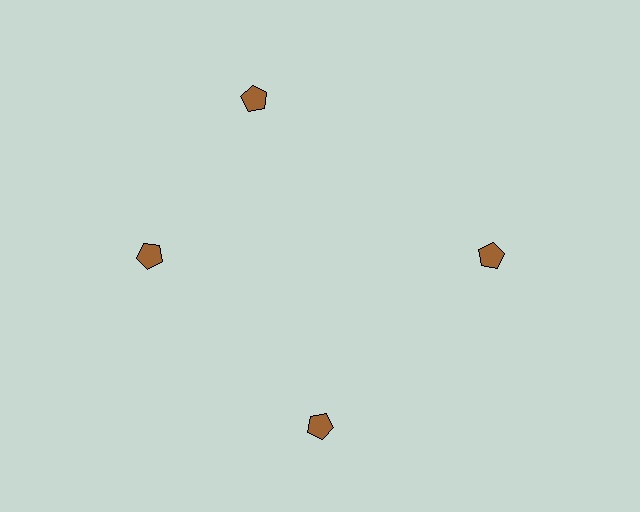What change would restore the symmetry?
The symmetry would be restored by rotating it back into even spacing with its neighbors so that all 4 pentagons sit at equal angles and equal distance from the center.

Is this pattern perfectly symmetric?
No. The 4 brown pentagons are arranged in a ring, but one element near the 12 o'clock position is rotated out of alignment along the ring, breaking the 4-fold rotational symmetry.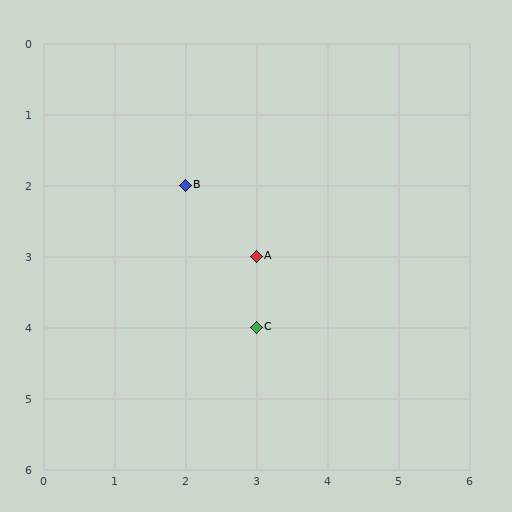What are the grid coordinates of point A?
Point A is at grid coordinates (3, 3).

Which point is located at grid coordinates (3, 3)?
Point A is at (3, 3).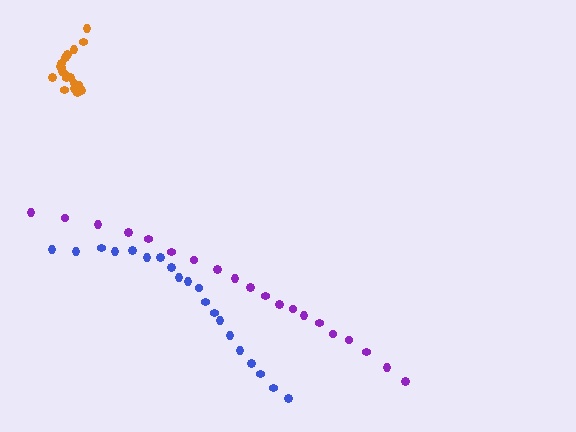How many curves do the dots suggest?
There are 3 distinct paths.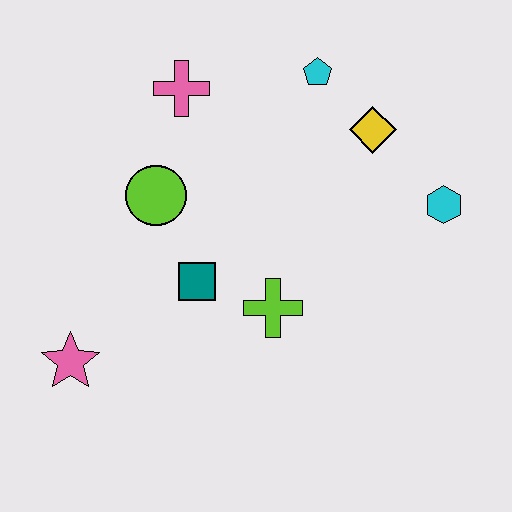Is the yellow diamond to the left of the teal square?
No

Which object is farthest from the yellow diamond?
The pink star is farthest from the yellow diamond.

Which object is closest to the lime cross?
The teal square is closest to the lime cross.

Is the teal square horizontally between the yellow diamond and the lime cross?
No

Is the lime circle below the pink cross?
Yes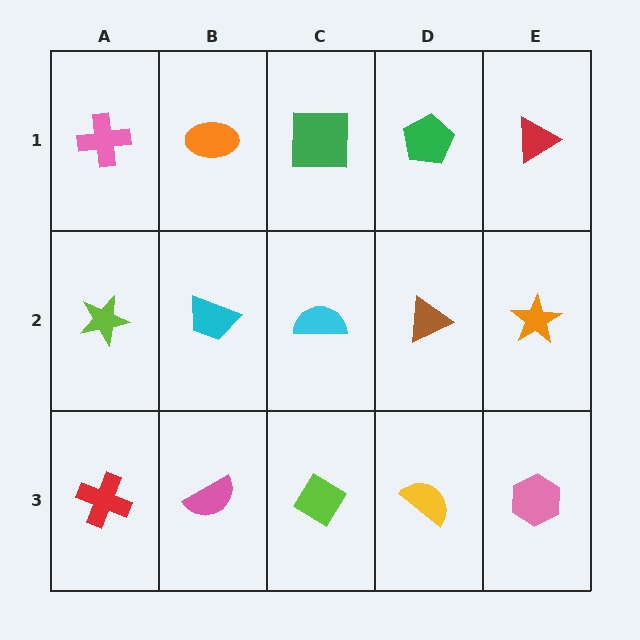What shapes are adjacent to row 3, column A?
A lime star (row 2, column A), a pink semicircle (row 3, column B).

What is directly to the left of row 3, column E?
A yellow semicircle.